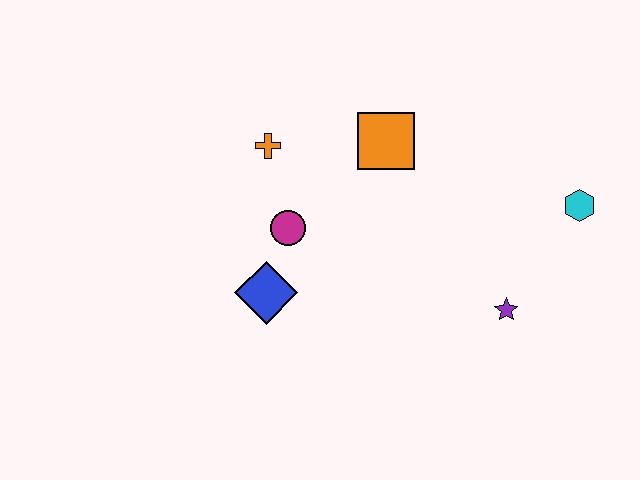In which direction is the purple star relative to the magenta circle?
The purple star is to the right of the magenta circle.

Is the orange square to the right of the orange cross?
Yes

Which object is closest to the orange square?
The orange cross is closest to the orange square.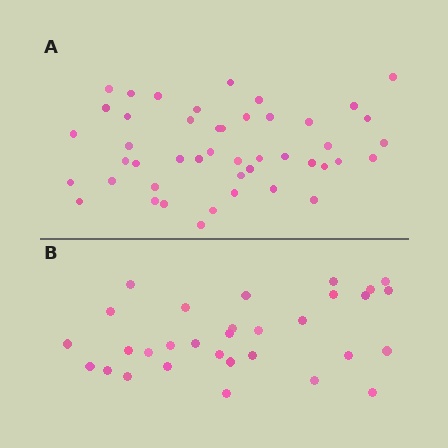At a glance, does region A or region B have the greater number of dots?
Region A (the top region) has more dots.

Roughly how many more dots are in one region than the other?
Region A has approximately 15 more dots than region B.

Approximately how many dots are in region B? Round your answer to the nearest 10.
About 30 dots. (The exact count is 31, which rounds to 30.)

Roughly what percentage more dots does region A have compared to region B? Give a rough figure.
About 50% more.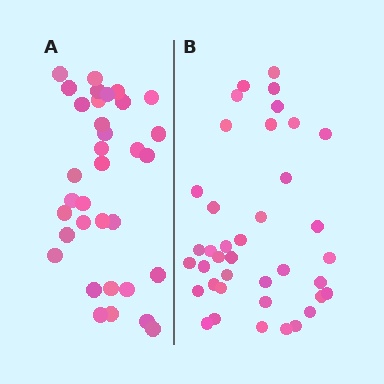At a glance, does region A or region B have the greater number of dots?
Region B (the right region) has more dots.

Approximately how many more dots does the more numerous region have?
Region B has about 5 more dots than region A.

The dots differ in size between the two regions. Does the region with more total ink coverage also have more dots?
No. Region A has more total ink coverage because its dots are larger, but region B actually contains more individual dots. Total area can be misleading — the number of items is what matters here.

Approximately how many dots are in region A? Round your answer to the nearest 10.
About 30 dots. (The exact count is 34, which rounds to 30.)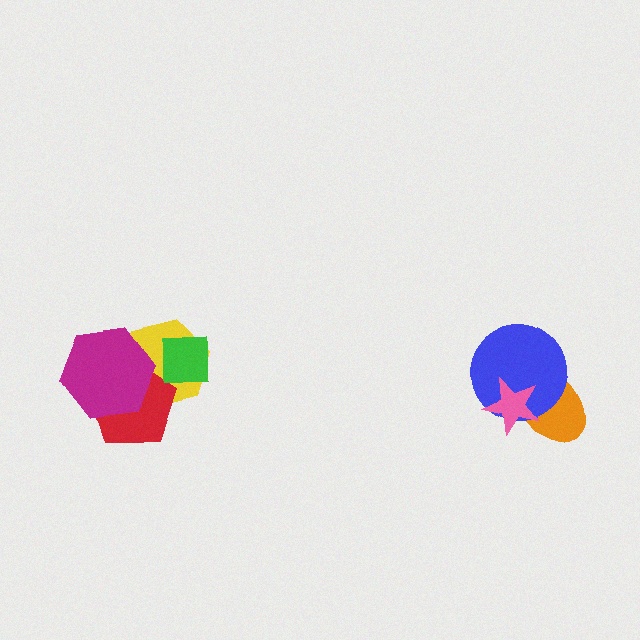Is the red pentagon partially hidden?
Yes, it is partially covered by another shape.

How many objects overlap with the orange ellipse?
2 objects overlap with the orange ellipse.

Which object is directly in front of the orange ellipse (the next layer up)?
The blue circle is directly in front of the orange ellipse.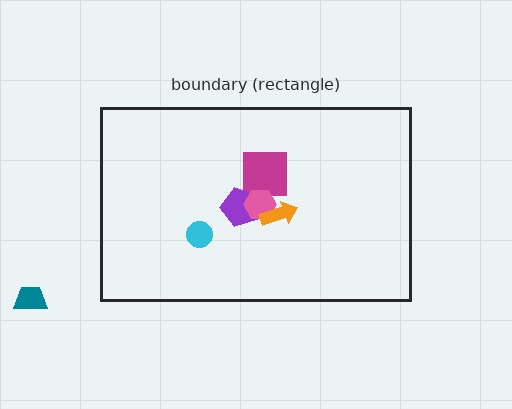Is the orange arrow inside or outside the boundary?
Inside.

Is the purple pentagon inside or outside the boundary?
Inside.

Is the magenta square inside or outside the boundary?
Inside.